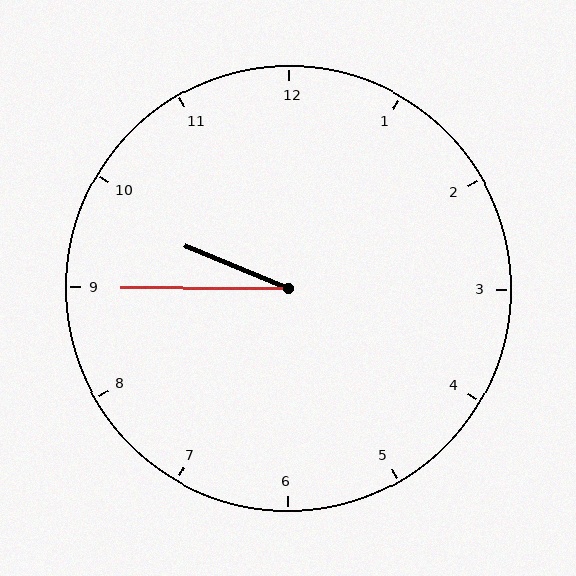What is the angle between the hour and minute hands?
Approximately 22 degrees.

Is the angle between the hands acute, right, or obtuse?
It is acute.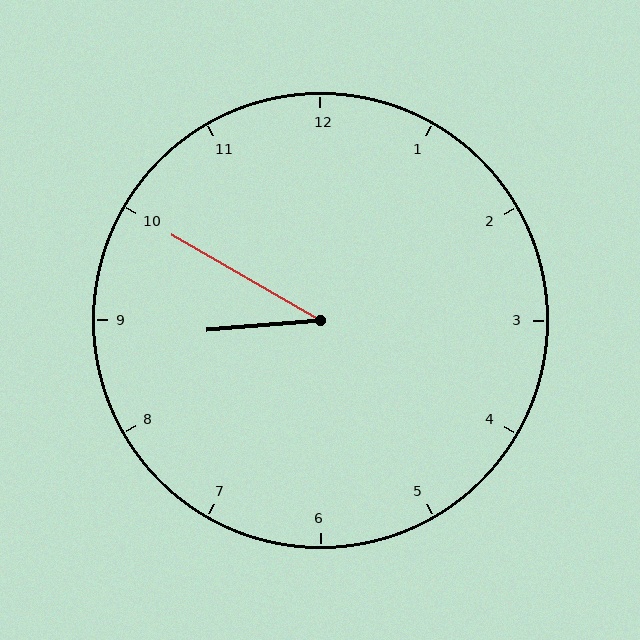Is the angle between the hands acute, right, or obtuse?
It is acute.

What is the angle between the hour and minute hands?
Approximately 35 degrees.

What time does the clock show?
8:50.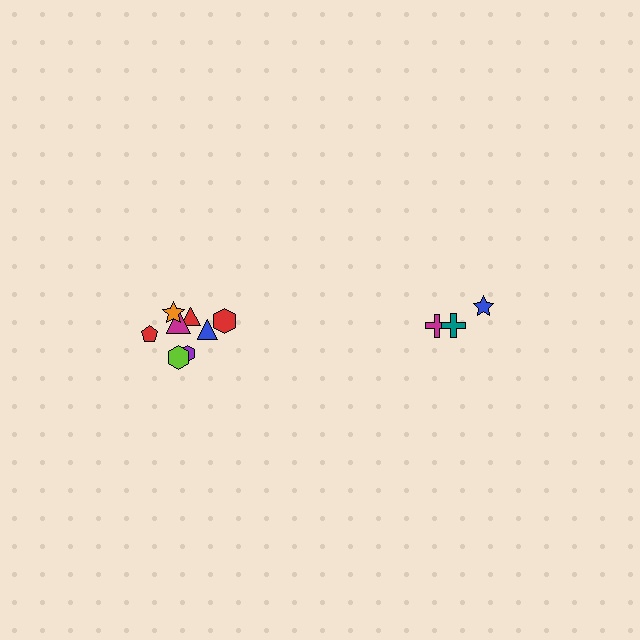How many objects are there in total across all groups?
There are 11 objects.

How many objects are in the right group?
There are 3 objects.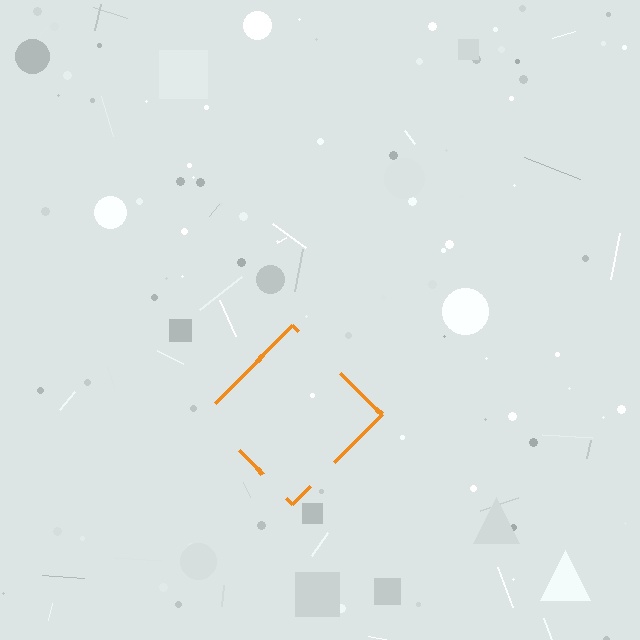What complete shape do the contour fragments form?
The contour fragments form a diamond.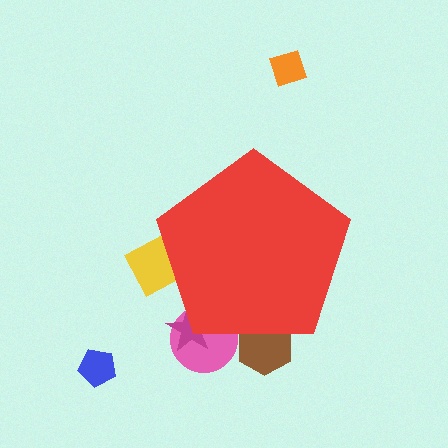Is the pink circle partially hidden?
Yes, the pink circle is partially hidden behind the red pentagon.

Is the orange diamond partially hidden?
No, the orange diamond is fully visible.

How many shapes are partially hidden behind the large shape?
4 shapes are partially hidden.